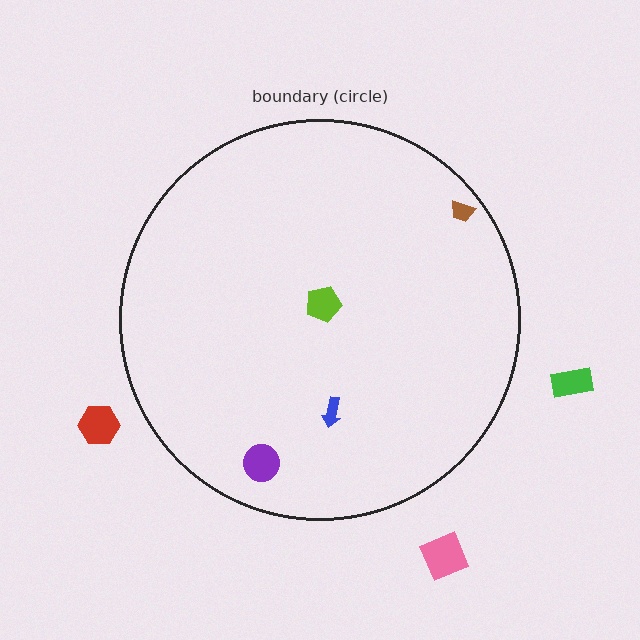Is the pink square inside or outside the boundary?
Outside.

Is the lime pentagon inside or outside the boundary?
Inside.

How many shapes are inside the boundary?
4 inside, 3 outside.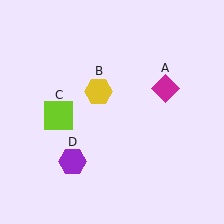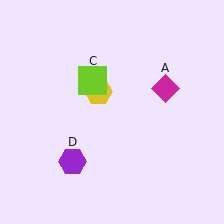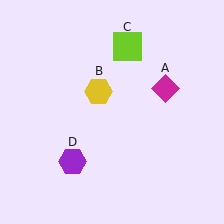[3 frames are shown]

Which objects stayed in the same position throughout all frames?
Magenta diamond (object A) and yellow hexagon (object B) and purple hexagon (object D) remained stationary.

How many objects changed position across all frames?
1 object changed position: lime square (object C).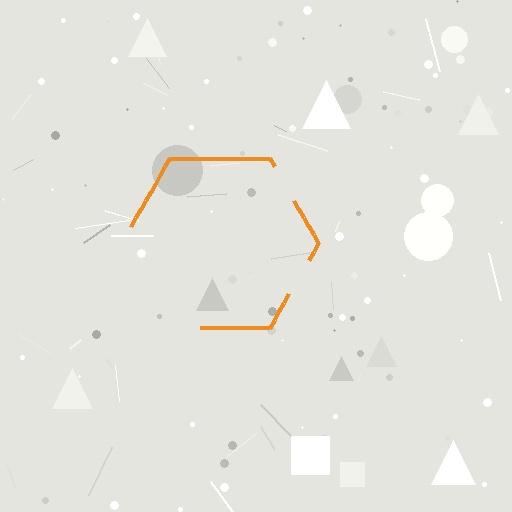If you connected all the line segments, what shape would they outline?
They would outline a hexagon.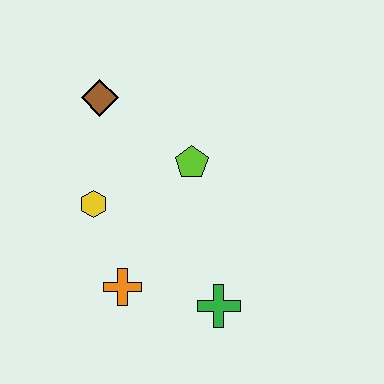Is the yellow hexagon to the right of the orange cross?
No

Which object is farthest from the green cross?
The brown diamond is farthest from the green cross.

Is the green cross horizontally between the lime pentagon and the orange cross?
No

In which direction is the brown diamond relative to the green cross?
The brown diamond is above the green cross.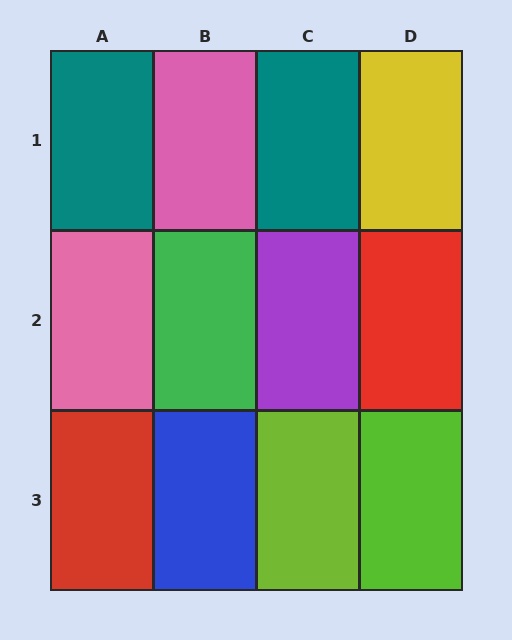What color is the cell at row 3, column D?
Lime.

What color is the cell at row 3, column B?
Blue.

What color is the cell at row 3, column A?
Red.